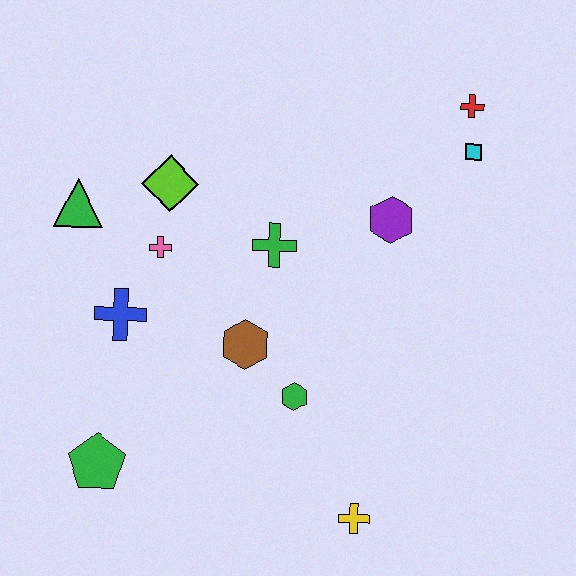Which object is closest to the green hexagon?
The brown hexagon is closest to the green hexagon.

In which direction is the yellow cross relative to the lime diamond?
The yellow cross is below the lime diamond.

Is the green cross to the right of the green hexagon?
No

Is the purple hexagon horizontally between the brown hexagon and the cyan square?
Yes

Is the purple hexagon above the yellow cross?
Yes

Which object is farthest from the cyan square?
The green pentagon is farthest from the cyan square.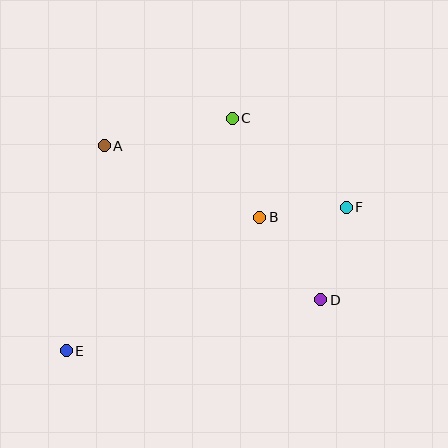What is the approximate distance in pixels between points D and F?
The distance between D and F is approximately 96 pixels.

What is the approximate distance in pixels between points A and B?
The distance between A and B is approximately 171 pixels.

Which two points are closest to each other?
Points B and F are closest to each other.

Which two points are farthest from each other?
Points E and F are farthest from each other.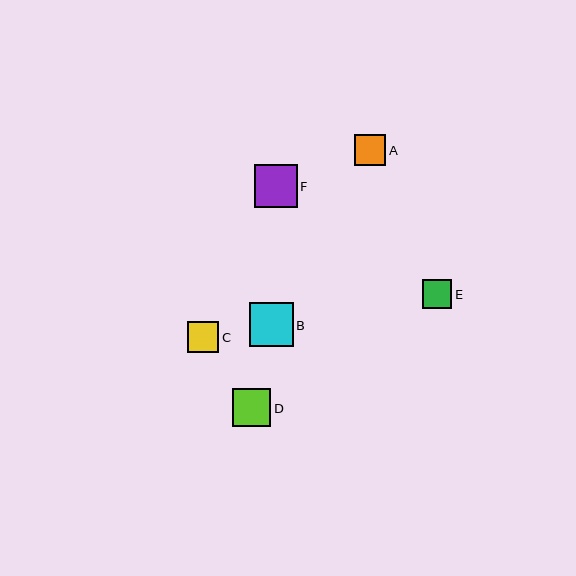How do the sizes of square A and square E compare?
Square A and square E are approximately the same size.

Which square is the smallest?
Square E is the smallest with a size of approximately 29 pixels.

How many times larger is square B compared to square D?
Square B is approximately 1.2 times the size of square D.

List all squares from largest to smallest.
From largest to smallest: B, F, D, C, A, E.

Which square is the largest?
Square B is the largest with a size of approximately 43 pixels.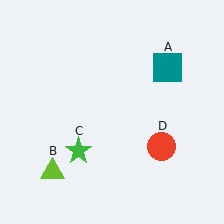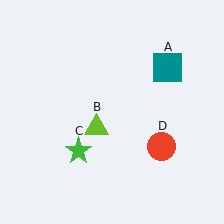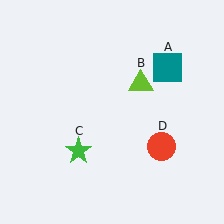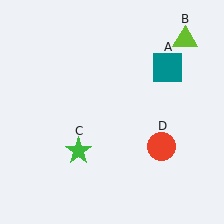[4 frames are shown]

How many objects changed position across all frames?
1 object changed position: lime triangle (object B).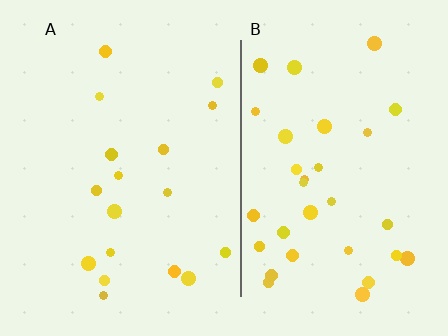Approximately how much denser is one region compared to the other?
Approximately 1.8× — region B over region A.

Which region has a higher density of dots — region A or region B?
B (the right).